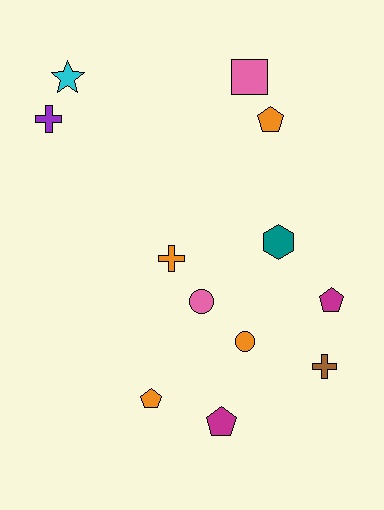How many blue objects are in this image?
There are no blue objects.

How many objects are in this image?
There are 12 objects.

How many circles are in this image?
There are 2 circles.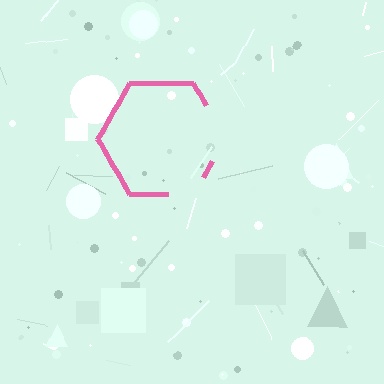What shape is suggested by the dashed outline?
The dashed outline suggests a hexagon.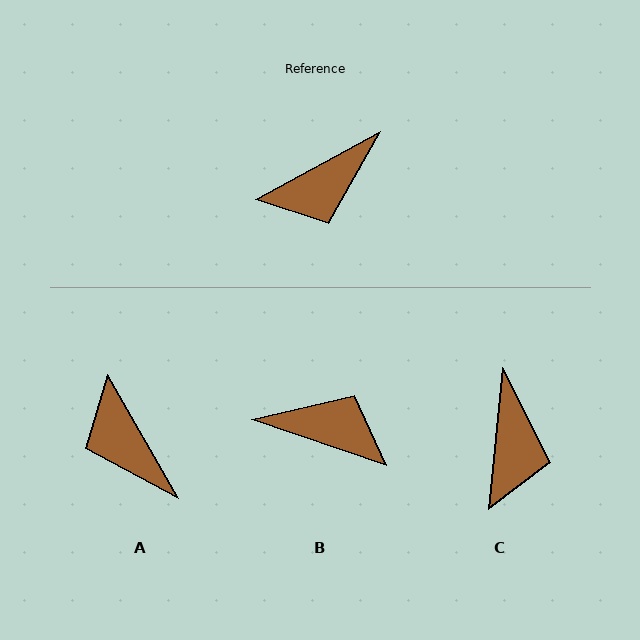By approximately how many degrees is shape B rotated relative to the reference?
Approximately 133 degrees counter-clockwise.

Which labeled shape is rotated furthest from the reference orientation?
B, about 133 degrees away.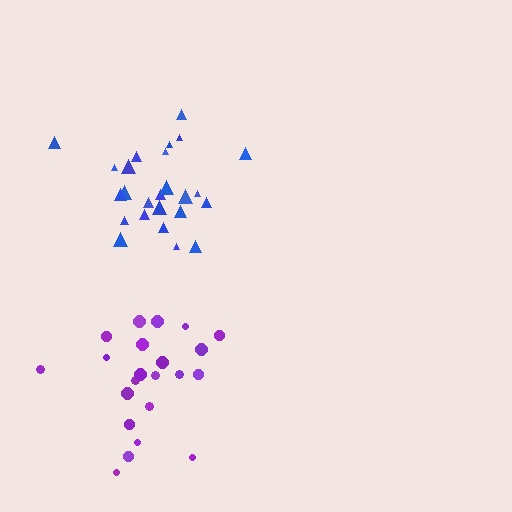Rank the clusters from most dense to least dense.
blue, purple.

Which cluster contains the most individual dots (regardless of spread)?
Blue (25).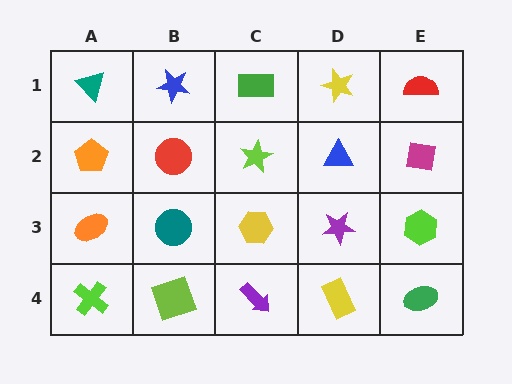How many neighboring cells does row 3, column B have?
4.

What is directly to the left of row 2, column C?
A red circle.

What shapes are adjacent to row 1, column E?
A magenta square (row 2, column E), a yellow star (row 1, column D).